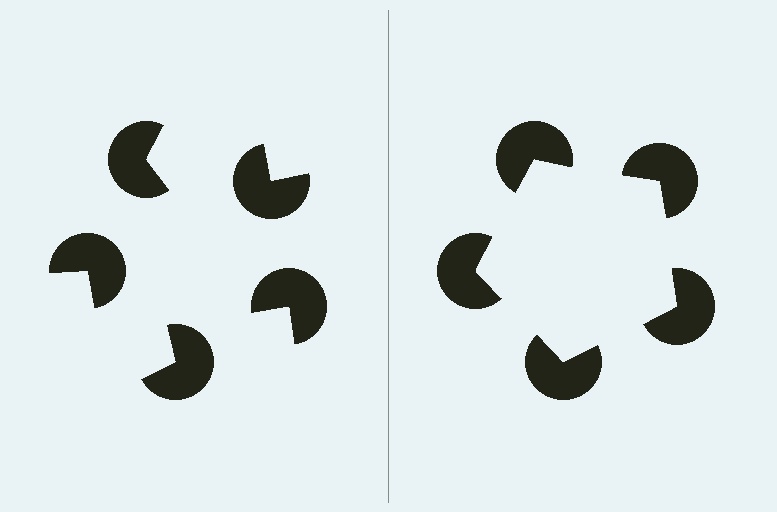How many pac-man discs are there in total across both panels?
10 — 5 on each side.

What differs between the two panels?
The pac-man discs are positioned identically on both sides; only the wedge orientations differ. On the right they align to a pentagon; on the left they are misaligned.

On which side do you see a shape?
An illusory pentagon appears on the right side. On the left side the wedge cuts are rotated, so no coherent shape forms.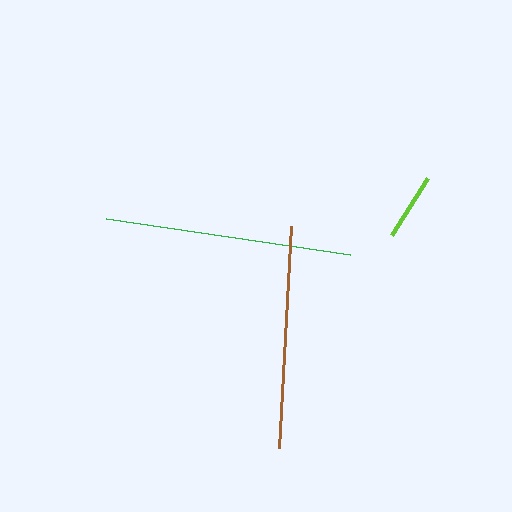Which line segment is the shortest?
The lime line is the shortest at approximately 67 pixels.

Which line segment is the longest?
The green line is the longest at approximately 247 pixels.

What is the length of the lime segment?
The lime segment is approximately 67 pixels long.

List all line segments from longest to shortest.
From longest to shortest: green, brown, lime.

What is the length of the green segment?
The green segment is approximately 247 pixels long.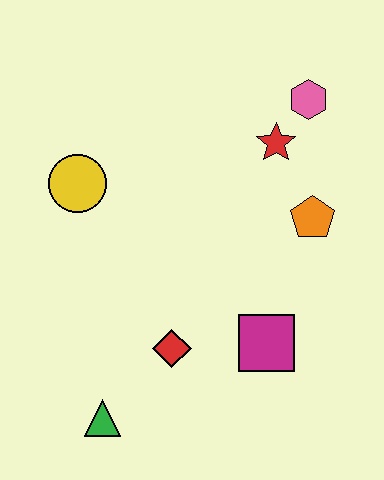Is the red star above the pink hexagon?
No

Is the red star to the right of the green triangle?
Yes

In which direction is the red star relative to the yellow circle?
The red star is to the right of the yellow circle.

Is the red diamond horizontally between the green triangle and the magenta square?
Yes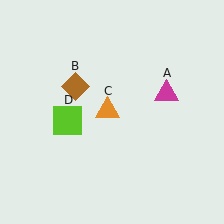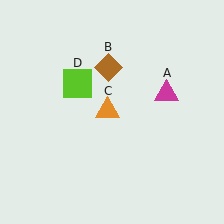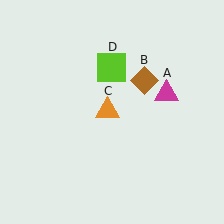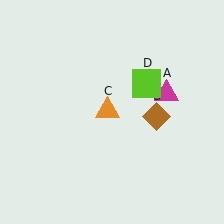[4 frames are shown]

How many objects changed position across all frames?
2 objects changed position: brown diamond (object B), lime square (object D).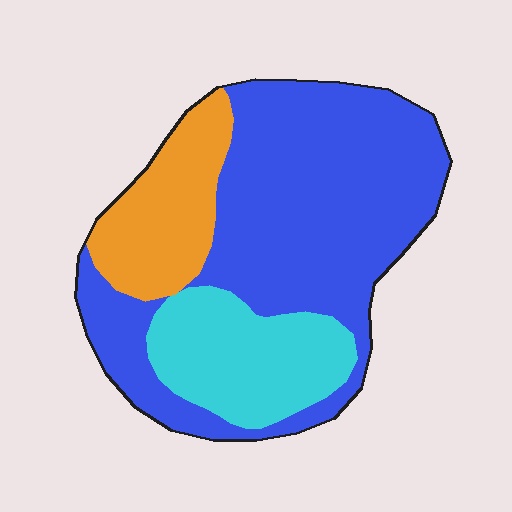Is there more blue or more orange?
Blue.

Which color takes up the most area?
Blue, at roughly 60%.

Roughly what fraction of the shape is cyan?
Cyan covers 21% of the shape.